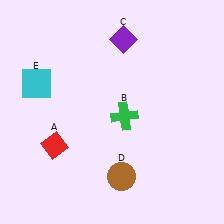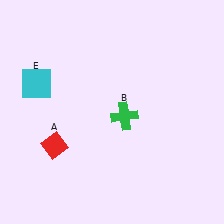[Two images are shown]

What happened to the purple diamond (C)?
The purple diamond (C) was removed in Image 2. It was in the top-right area of Image 1.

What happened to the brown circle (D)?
The brown circle (D) was removed in Image 2. It was in the bottom-right area of Image 1.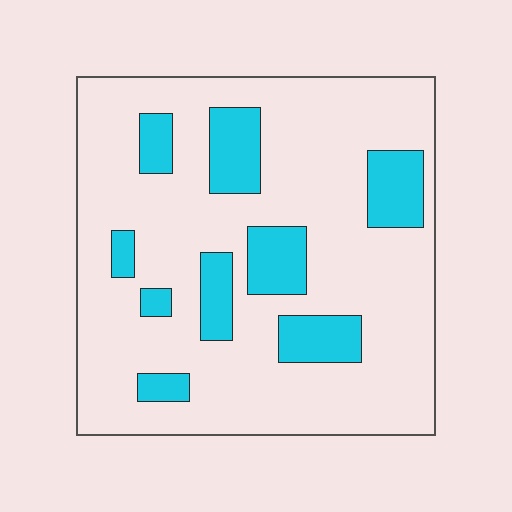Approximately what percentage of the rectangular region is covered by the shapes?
Approximately 20%.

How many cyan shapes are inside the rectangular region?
9.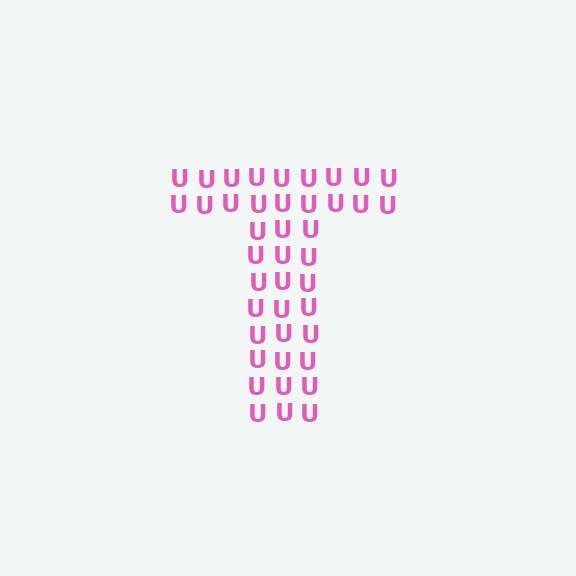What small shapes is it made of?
It is made of small letter U's.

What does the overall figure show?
The overall figure shows the letter T.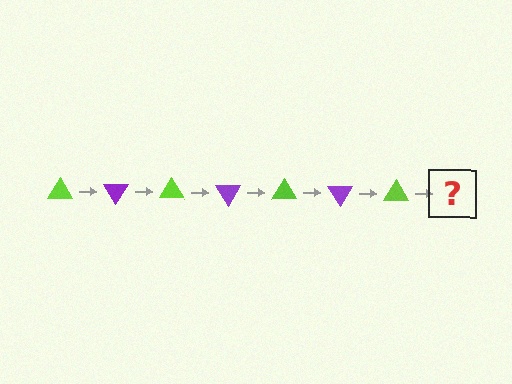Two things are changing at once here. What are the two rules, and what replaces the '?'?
The two rules are that it rotates 60 degrees each step and the color cycles through lime and purple. The '?' should be a purple triangle, rotated 420 degrees from the start.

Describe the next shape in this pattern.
It should be a purple triangle, rotated 420 degrees from the start.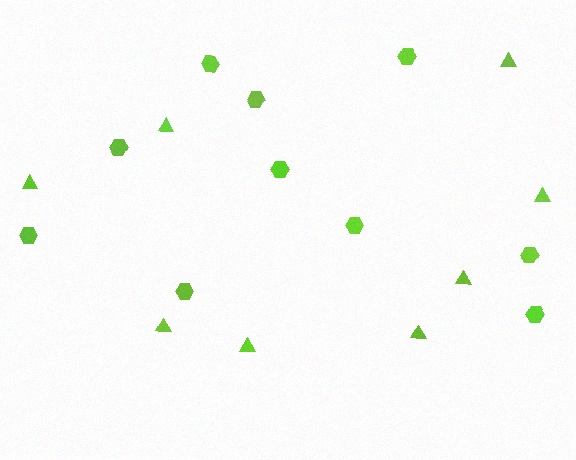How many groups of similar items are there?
There are 2 groups: one group of triangles (8) and one group of hexagons (10).